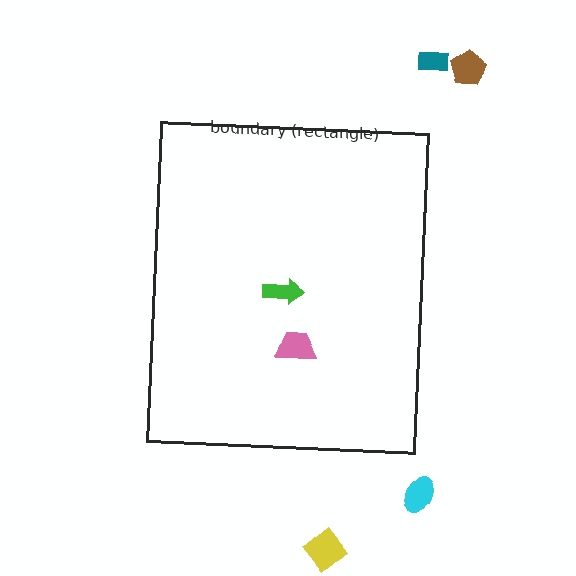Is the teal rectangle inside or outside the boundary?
Outside.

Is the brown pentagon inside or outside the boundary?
Outside.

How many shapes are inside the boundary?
2 inside, 4 outside.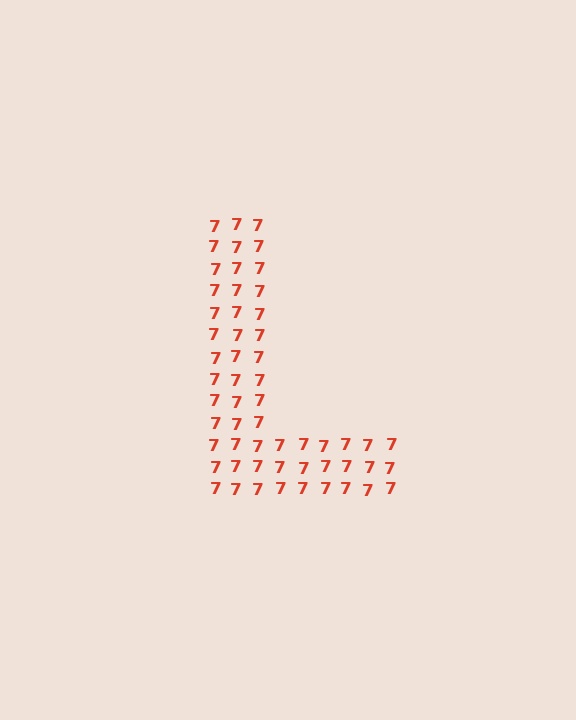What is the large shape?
The large shape is the letter L.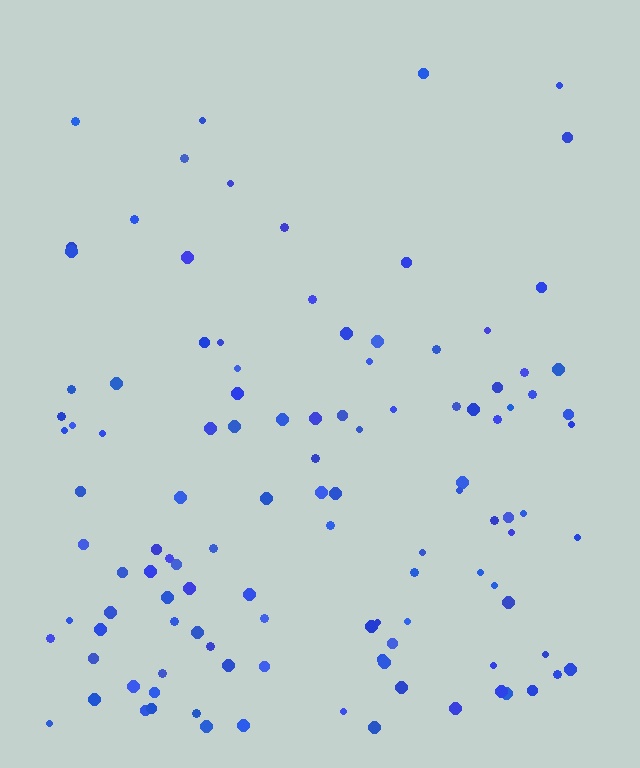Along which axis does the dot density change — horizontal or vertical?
Vertical.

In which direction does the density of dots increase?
From top to bottom, with the bottom side densest.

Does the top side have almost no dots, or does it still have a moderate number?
Still a moderate number, just noticeably fewer than the bottom.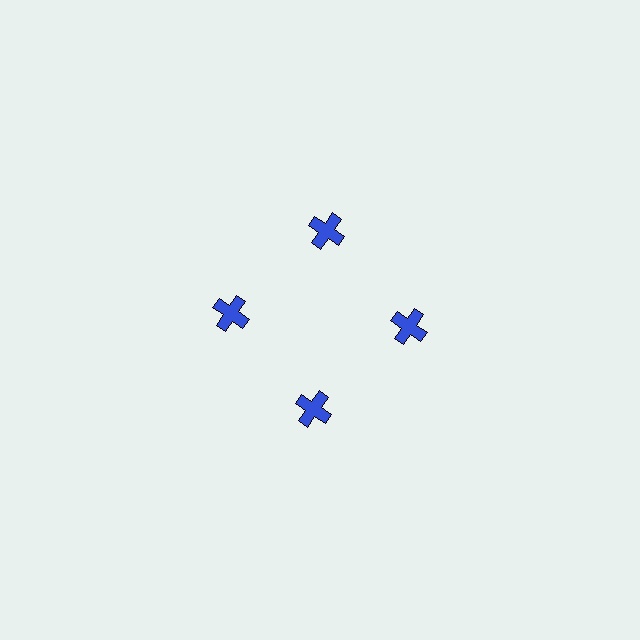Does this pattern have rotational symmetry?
Yes, this pattern has 4-fold rotational symmetry. It looks the same after rotating 90 degrees around the center.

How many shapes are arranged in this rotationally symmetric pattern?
There are 4 shapes, arranged in 4 groups of 1.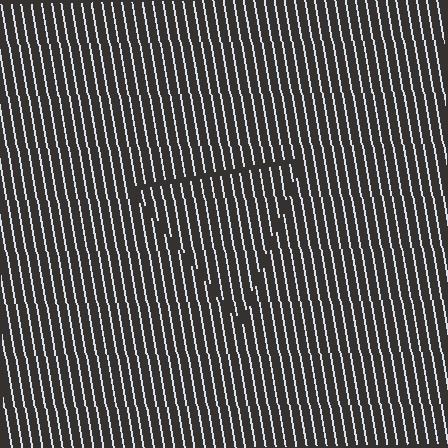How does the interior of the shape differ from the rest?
The interior of the shape contains the same grating, shifted by half a period — the contour is defined by the phase discontinuity where line-ends from the inner and outer gratings abut.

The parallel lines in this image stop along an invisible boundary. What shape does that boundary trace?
An illusory triangle. The interior of the shape contains the same grating, shifted by half a period — the contour is defined by the phase discontinuity where line-ends from the inner and outer gratings abut.